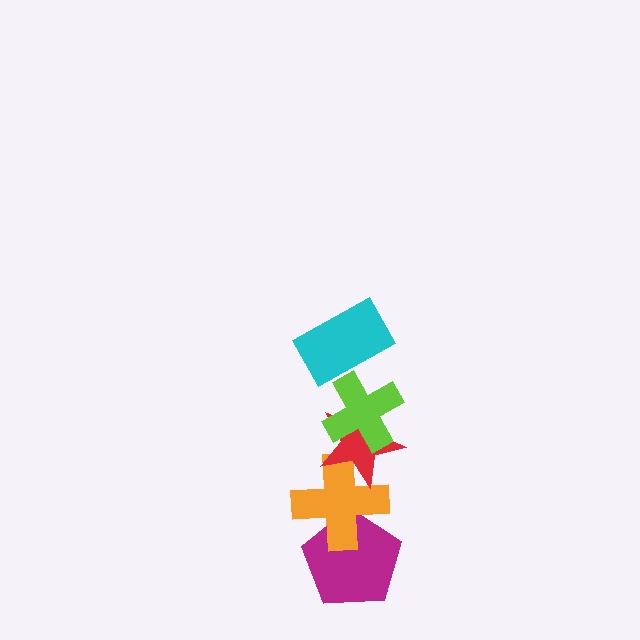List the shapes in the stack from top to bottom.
From top to bottom: the cyan rectangle, the lime cross, the red star, the orange cross, the magenta pentagon.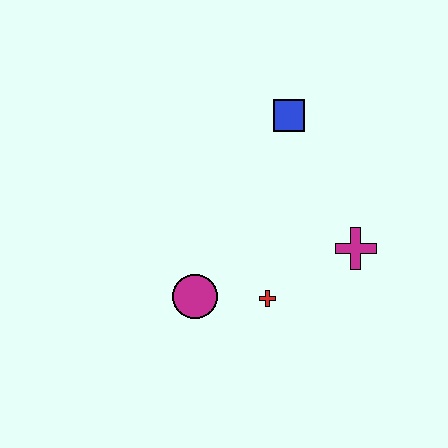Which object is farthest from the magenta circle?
The blue square is farthest from the magenta circle.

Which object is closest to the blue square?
The magenta cross is closest to the blue square.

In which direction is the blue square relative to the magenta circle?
The blue square is above the magenta circle.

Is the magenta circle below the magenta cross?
Yes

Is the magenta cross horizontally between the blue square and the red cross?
No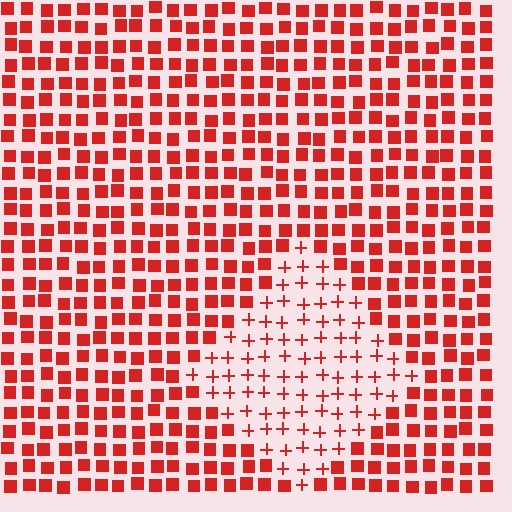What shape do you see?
I see a diamond.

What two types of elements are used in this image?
The image uses plus signs inside the diamond region and squares outside it.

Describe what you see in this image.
The image is filled with small red elements arranged in a uniform grid. A diamond-shaped region contains plus signs, while the surrounding area contains squares. The boundary is defined purely by the change in element shape.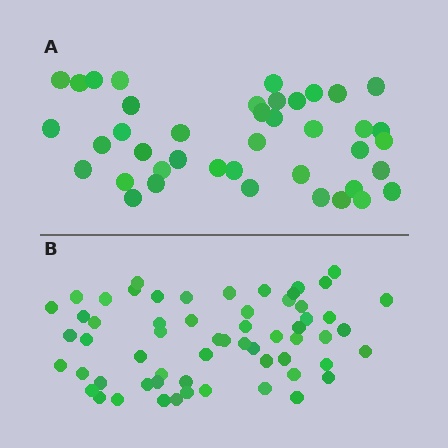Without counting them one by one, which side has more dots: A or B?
Region B (the bottom region) has more dots.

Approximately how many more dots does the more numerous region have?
Region B has approximately 20 more dots than region A.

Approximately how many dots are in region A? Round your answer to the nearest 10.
About 40 dots. (The exact count is 41, which rounds to 40.)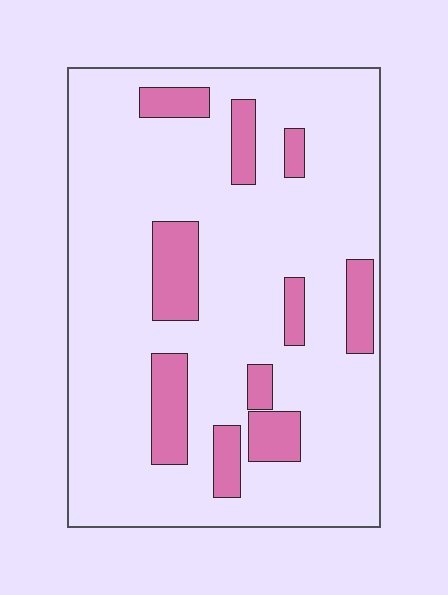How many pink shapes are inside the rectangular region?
10.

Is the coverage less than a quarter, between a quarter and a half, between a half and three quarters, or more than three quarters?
Less than a quarter.